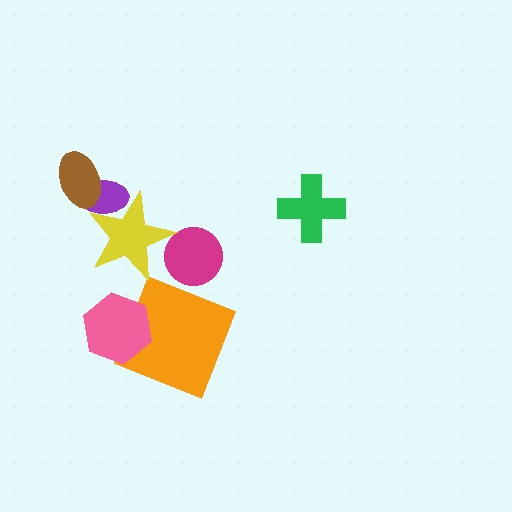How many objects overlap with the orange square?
1 object overlaps with the orange square.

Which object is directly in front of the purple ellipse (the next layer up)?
The brown ellipse is directly in front of the purple ellipse.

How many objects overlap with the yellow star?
2 objects overlap with the yellow star.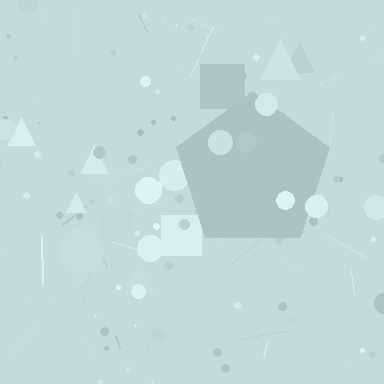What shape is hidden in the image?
A pentagon is hidden in the image.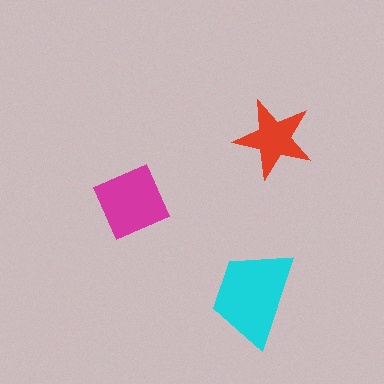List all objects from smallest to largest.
The red star, the magenta square, the cyan trapezoid.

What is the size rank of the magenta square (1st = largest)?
2nd.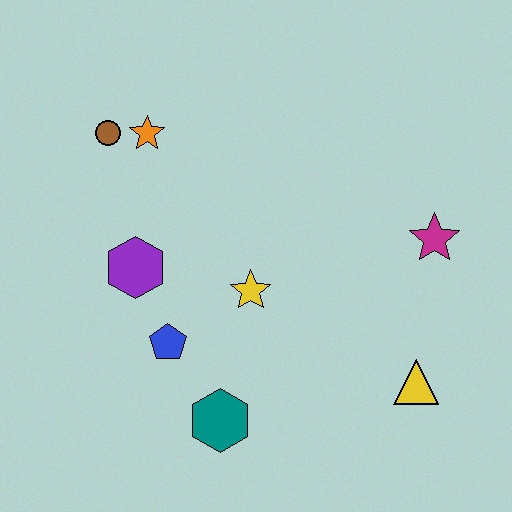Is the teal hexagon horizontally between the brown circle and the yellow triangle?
Yes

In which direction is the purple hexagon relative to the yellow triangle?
The purple hexagon is to the left of the yellow triangle.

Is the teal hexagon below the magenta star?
Yes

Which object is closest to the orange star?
The brown circle is closest to the orange star.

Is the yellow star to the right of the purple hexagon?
Yes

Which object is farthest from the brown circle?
The yellow triangle is farthest from the brown circle.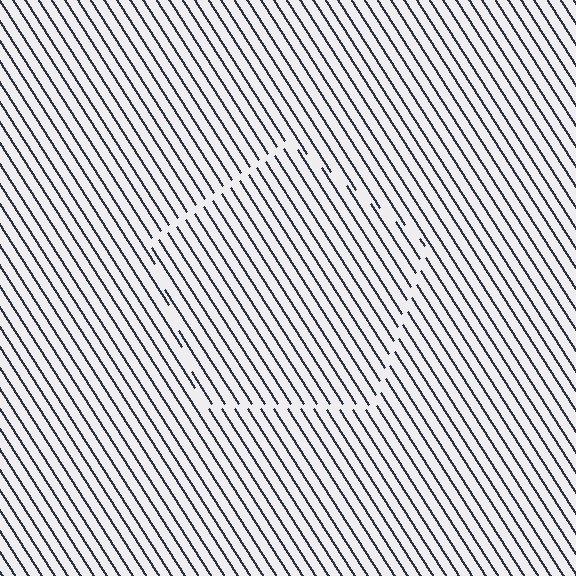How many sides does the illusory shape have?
5 sides — the line-ends trace a pentagon.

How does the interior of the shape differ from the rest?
The interior of the shape contains the same grating, shifted by half a period — the contour is defined by the phase discontinuity where line-ends from the inner and outer gratings abut.